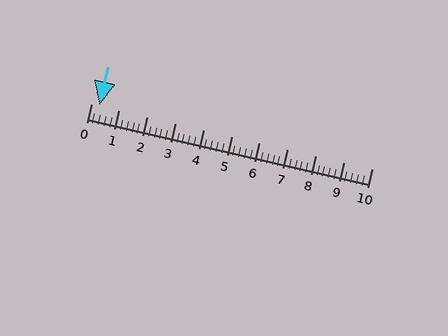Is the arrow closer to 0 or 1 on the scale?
The arrow is closer to 0.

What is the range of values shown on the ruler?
The ruler shows values from 0 to 10.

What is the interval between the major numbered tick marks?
The major tick marks are spaced 1 units apart.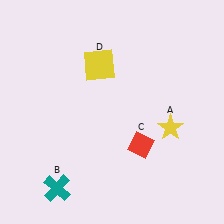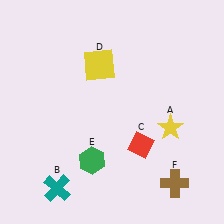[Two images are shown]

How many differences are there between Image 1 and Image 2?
There are 2 differences between the two images.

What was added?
A green hexagon (E), a brown cross (F) were added in Image 2.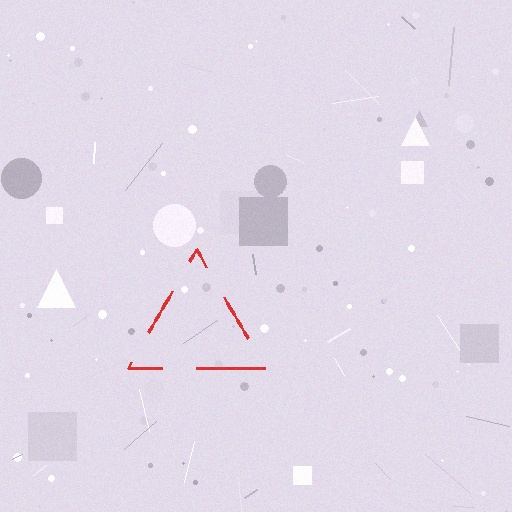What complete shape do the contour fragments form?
The contour fragments form a triangle.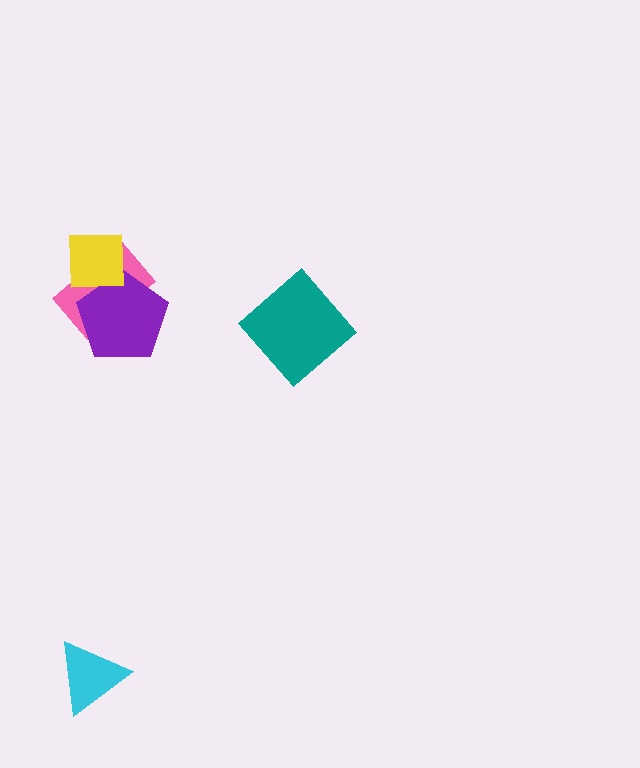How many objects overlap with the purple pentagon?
2 objects overlap with the purple pentagon.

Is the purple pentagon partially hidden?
Yes, it is partially covered by another shape.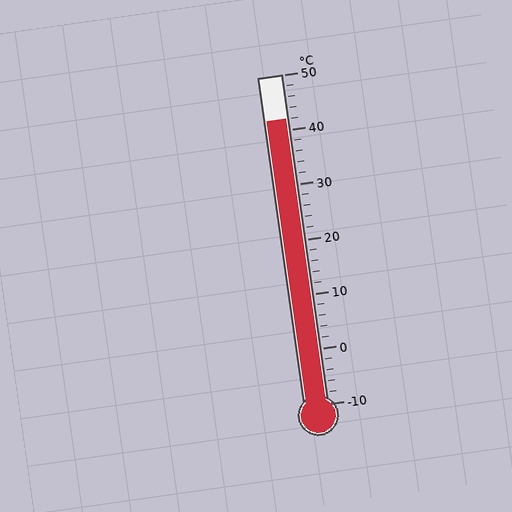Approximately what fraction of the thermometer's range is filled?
The thermometer is filled to approximately 85% of its range.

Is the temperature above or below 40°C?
The temperature is above 40°C.